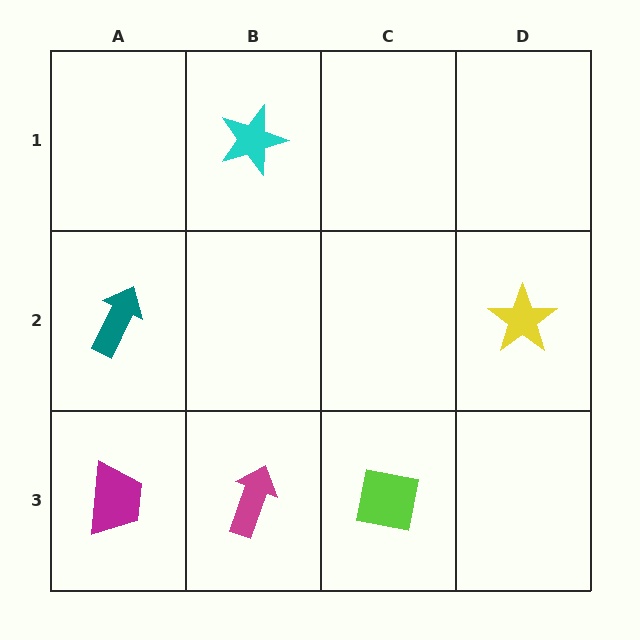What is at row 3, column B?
A magenta arrow.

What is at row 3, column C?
A lime square.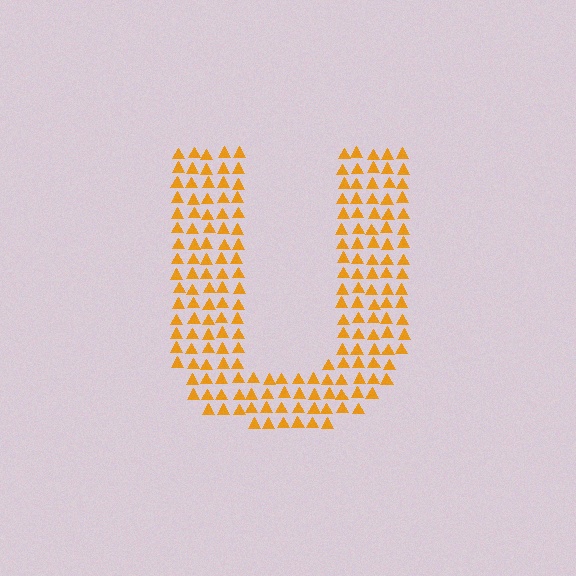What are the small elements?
The small elements are triangles.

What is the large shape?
The large shape is the letter U.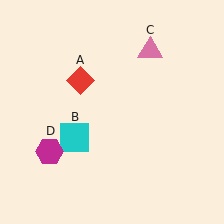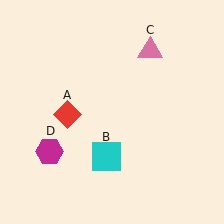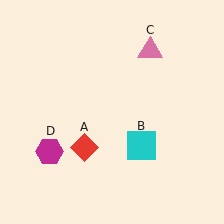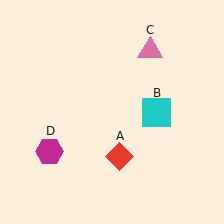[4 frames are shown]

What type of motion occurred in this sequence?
The red diamond (object A), cyan square (object B) rotated counterclockwise around the center of the scene.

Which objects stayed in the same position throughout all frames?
Pink triangle (object C) and magenta hexagon (object D) remained stationary.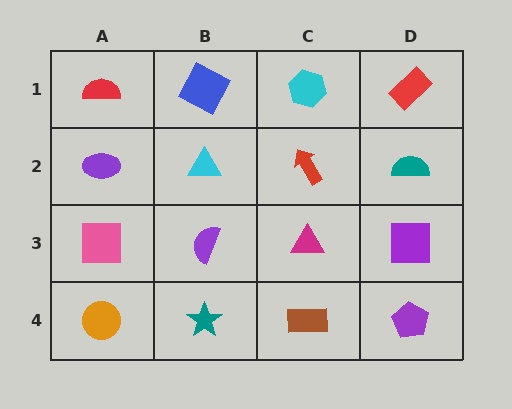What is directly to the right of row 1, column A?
A blue square.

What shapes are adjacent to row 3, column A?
A purple ellipse (row 2, column A), an orange circle (row 4, column A), a purple semicircle (row 3, column B).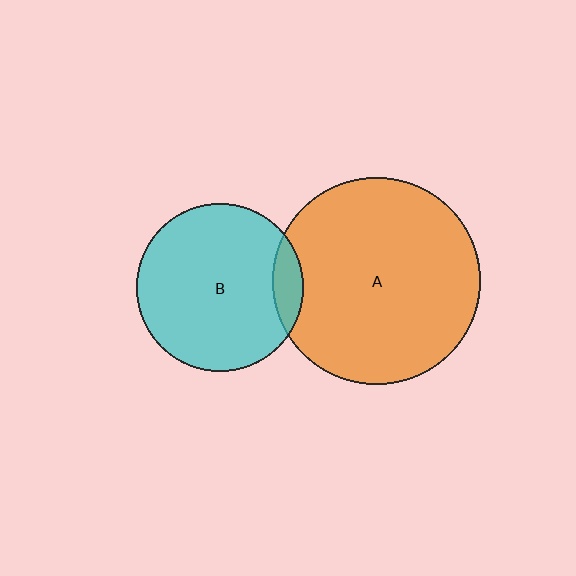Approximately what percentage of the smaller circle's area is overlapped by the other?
Approximately 10%.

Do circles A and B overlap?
Yes.